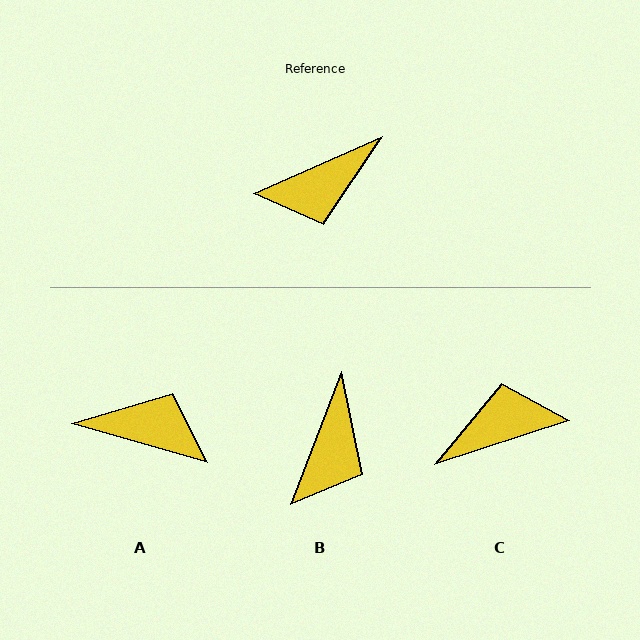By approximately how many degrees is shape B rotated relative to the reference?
Approximately 46 degrees counter-clockwise.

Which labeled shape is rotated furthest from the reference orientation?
C, about 175 degrees away.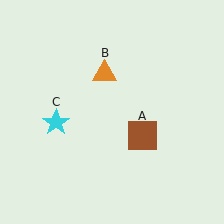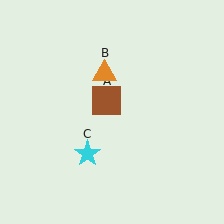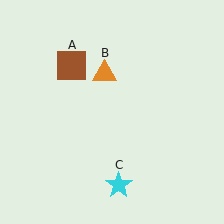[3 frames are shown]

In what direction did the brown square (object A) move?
The brown square (object A) moved up and to the left.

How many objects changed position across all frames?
2 objects changed position: brown square (object A), cyan star (object C).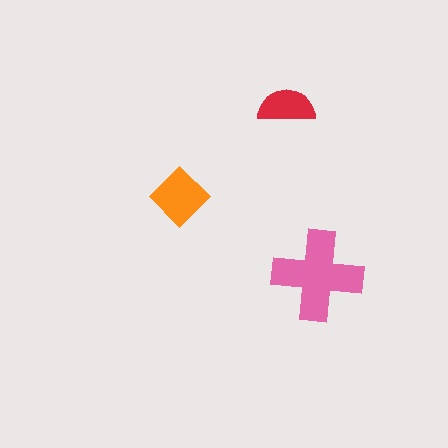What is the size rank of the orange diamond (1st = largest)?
2nd.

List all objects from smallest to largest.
The red semicircle, the orange diamond, the pink cross.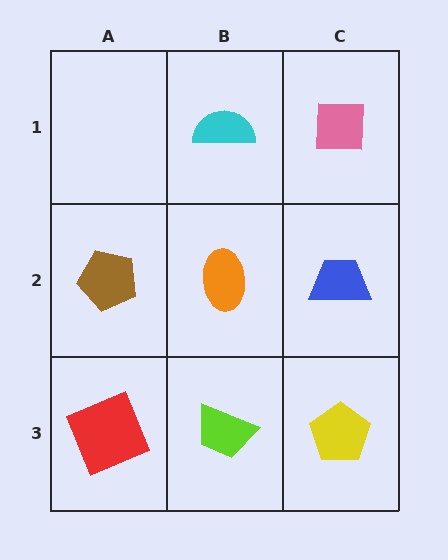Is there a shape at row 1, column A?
No, that cell is empty.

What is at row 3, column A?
A red square.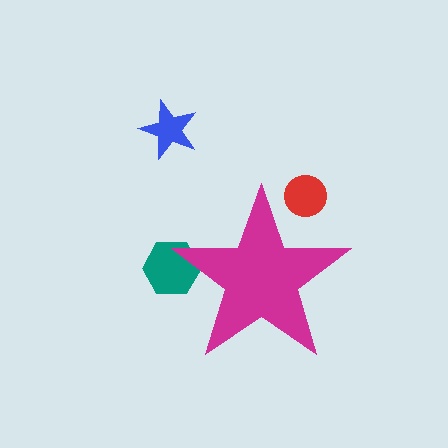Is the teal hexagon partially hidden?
Yes, the teal hexagon is partially hidden behind the magenta star.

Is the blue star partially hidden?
No, the blue star is fully visible.